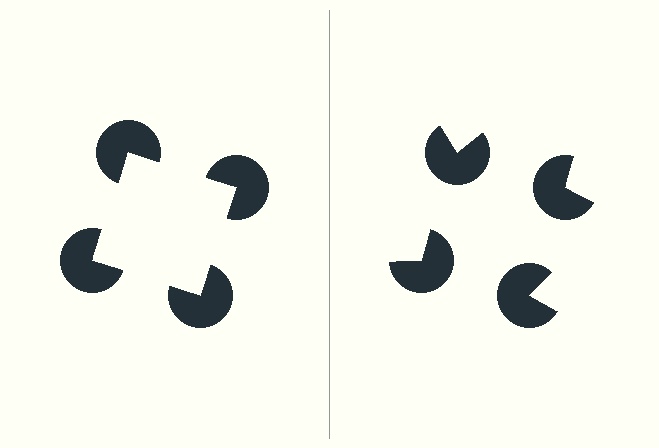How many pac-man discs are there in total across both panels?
8 — 4 on each side.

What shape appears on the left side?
An illusory square.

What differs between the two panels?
The pac-man discs are positioned identically on both sides; only the wedge orientations differ. On the left they align to a square; on the right they are misaligned.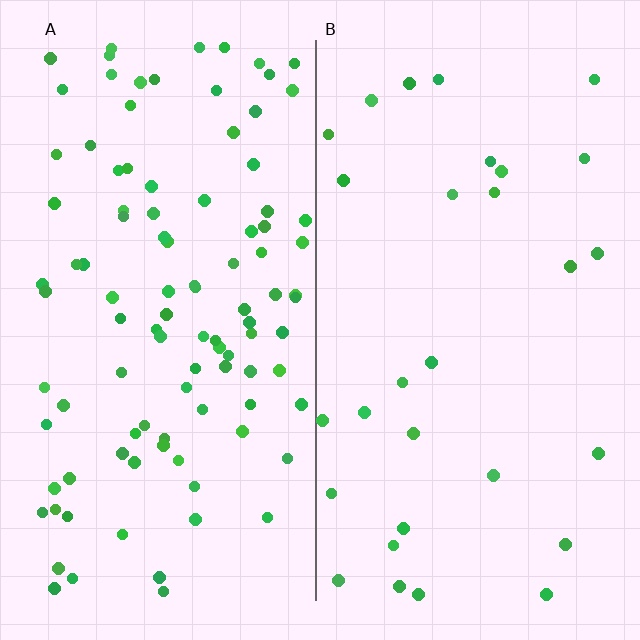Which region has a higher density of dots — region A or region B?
A (the left).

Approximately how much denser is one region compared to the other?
Approximately 3.5× — region A over region B.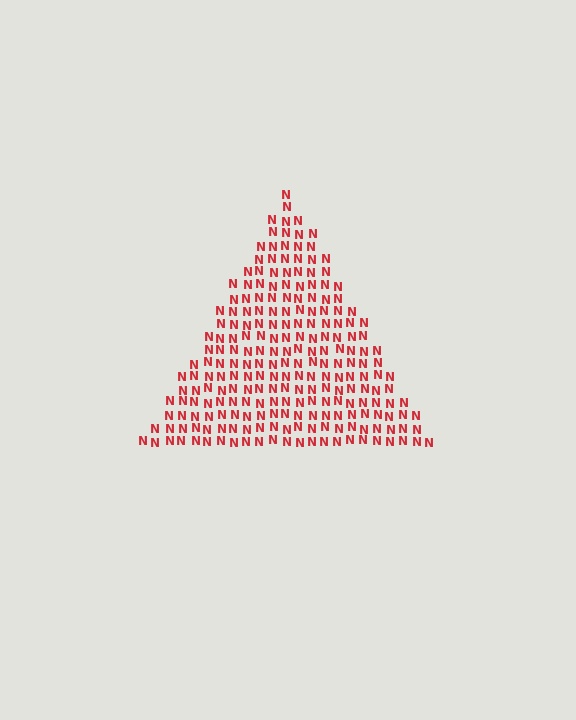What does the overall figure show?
The overall figure shows a triangle.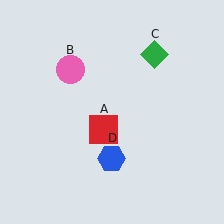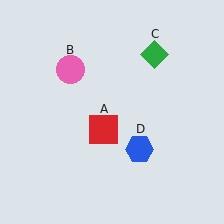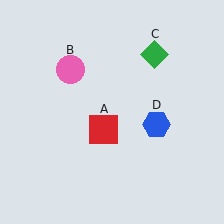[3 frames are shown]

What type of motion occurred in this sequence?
The blue hexagon (object D) rotated counterclockwise around the center of the scene.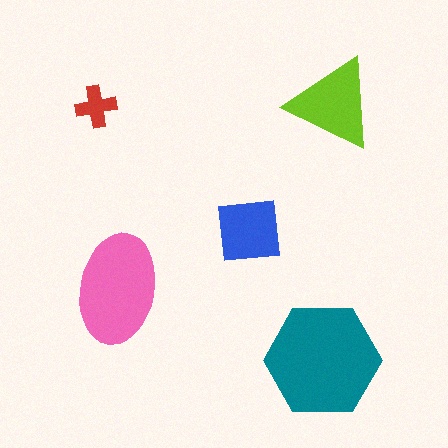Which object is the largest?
The teal hexagon.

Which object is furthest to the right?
The lime triangle is rightmost.